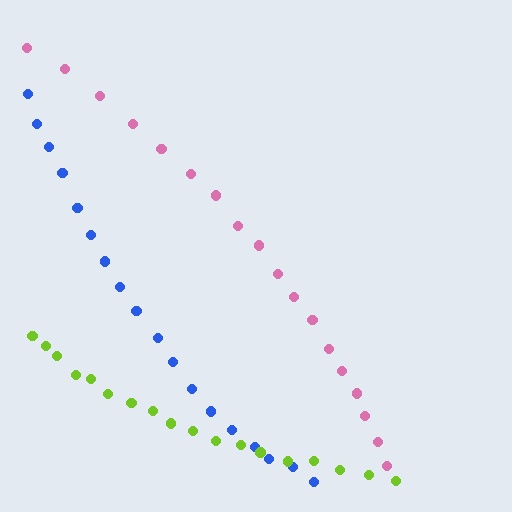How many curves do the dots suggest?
There are 3 distinct paths.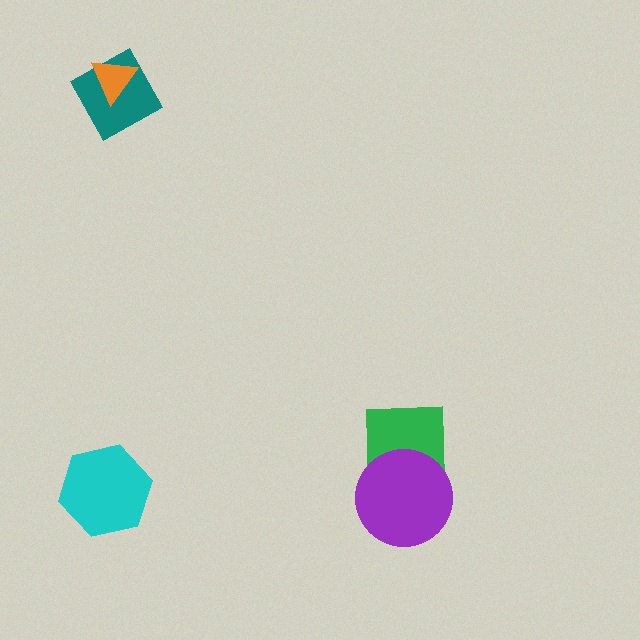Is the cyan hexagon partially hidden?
No, no other shape covers it.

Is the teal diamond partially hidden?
Yes, it is partially covered by another shape.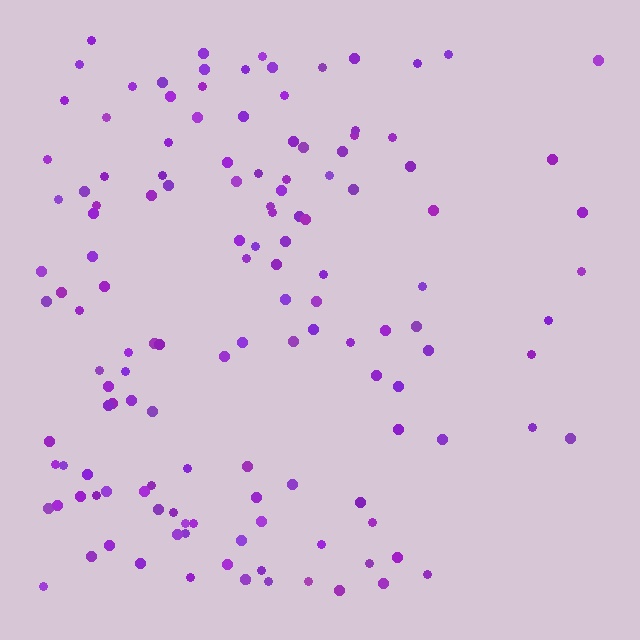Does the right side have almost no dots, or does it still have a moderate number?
Still a moderate number, just noticeably fewer than the left.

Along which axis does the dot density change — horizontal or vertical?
Horizontal.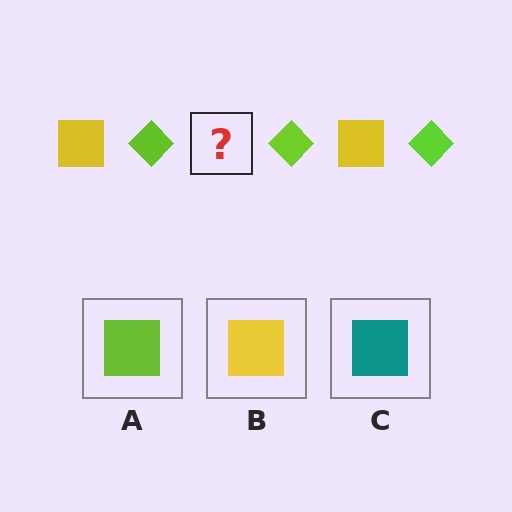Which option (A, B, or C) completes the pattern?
B.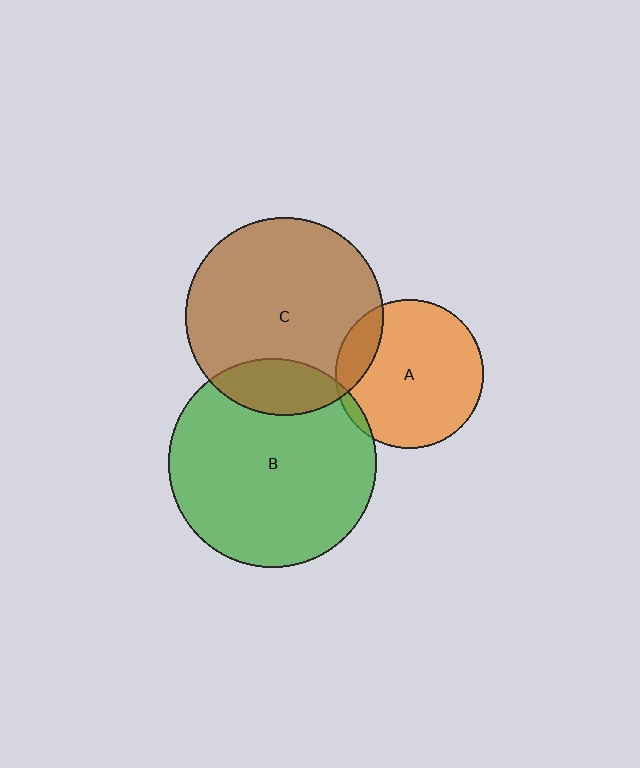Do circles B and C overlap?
Yes.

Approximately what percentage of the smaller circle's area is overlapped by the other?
Approximately 20%.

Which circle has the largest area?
Circle B (green).